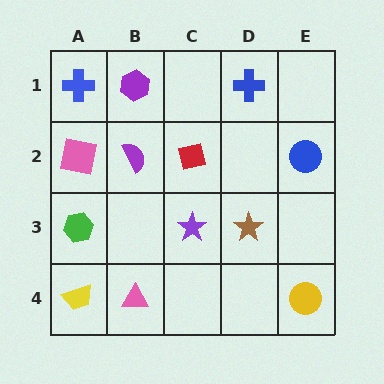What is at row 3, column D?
A brown star.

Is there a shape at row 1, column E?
No, that cell is empty.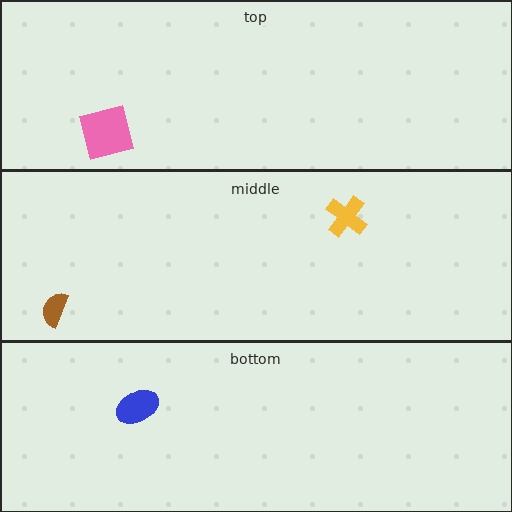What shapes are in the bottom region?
The blue ellipse.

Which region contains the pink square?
The top region.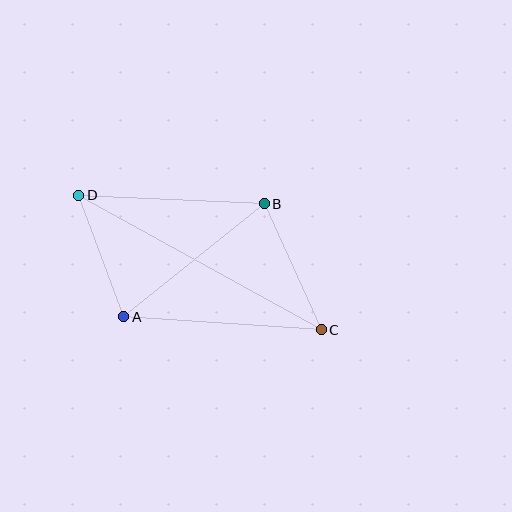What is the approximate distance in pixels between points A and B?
The distance between A and B is approximately 180 pixels.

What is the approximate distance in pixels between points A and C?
The distance between A and C is approximately 198 pixels.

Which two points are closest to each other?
Points A and D are closest to each other.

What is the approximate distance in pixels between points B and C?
The distance between B and C is approximately 138 pixels.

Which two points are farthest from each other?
Points C and D are farthest from each other.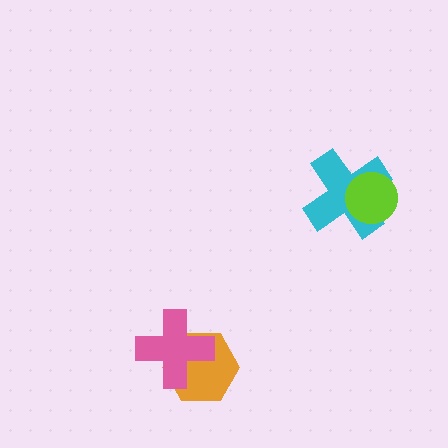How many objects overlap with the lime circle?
1 object overlaps with the lime circle.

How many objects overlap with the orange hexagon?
1 object overlaps with the orange hexagon.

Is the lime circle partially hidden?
No, no other shape covers it.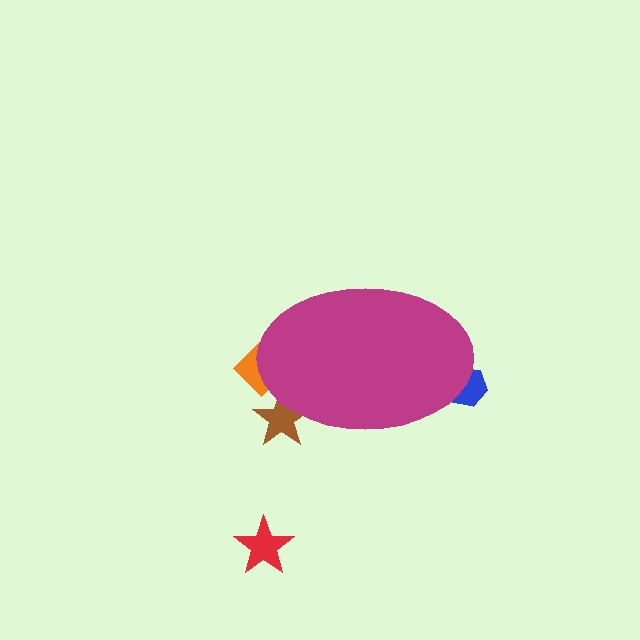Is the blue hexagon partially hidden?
Yes, the blue hexagon is partially hidden behind the magenta ellipse.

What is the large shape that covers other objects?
A magenta ellipse.